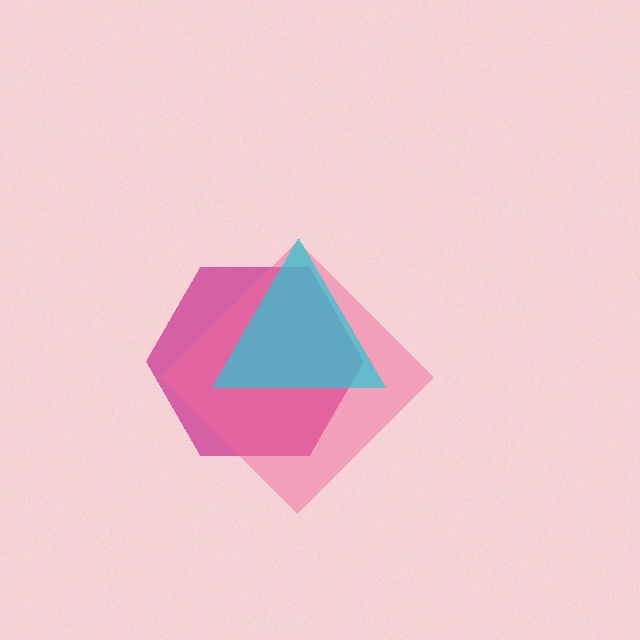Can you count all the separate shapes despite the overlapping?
Yes, there are 3 separate shapes.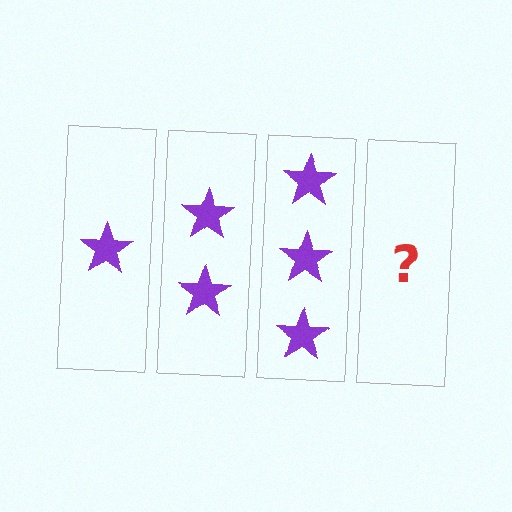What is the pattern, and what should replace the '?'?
The pattern is that each step adds one more star. The '?' should be 4 stars.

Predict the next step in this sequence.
The next step is 4 stars.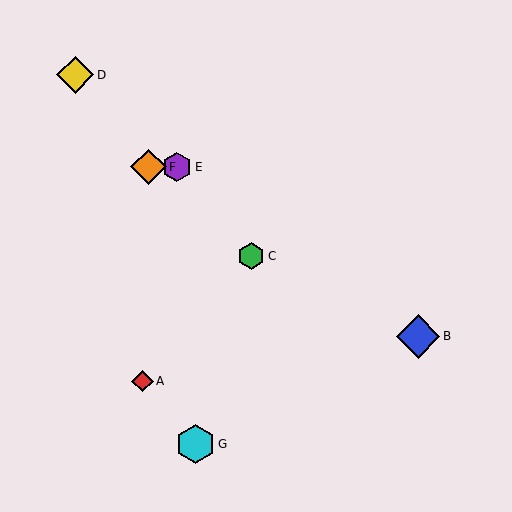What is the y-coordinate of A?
Object A is at y≈381.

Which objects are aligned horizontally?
Objects E, F are aligned horizontally.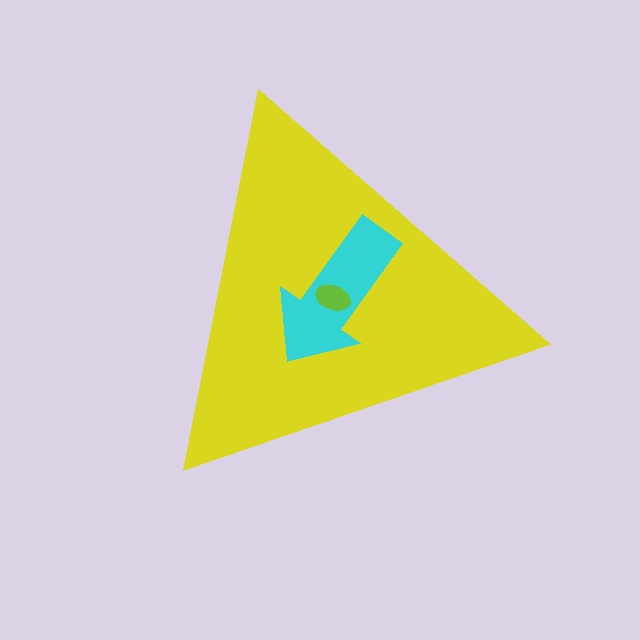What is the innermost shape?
The lime ellipse.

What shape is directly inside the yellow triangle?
The cyan arrow.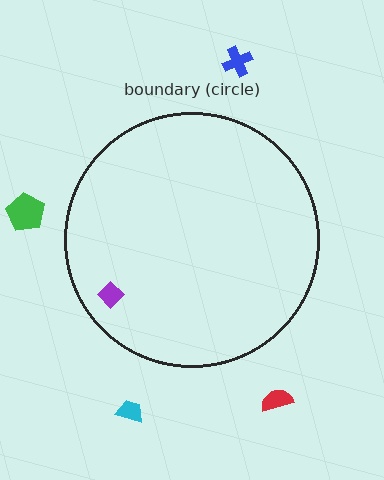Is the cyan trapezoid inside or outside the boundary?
Outside.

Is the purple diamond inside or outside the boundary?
Inside.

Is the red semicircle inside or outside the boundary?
Outside.